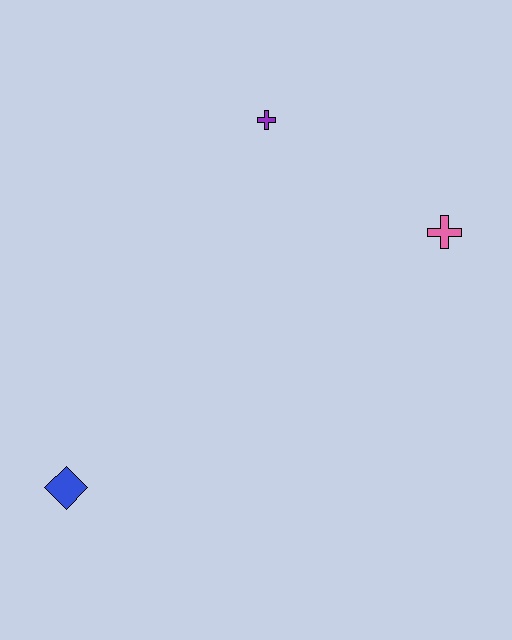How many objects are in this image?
There are 3 objects.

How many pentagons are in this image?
There are no pentagons.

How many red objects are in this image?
There are no red objects.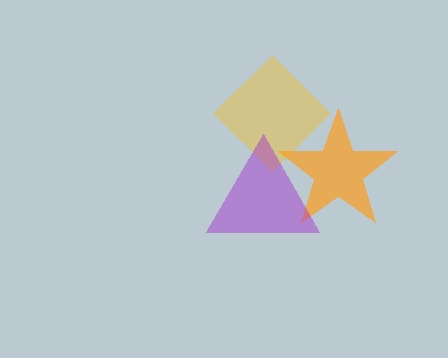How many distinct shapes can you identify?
There are 3 distinct shapes: a yellow diamond, an orange star, a purple triangle.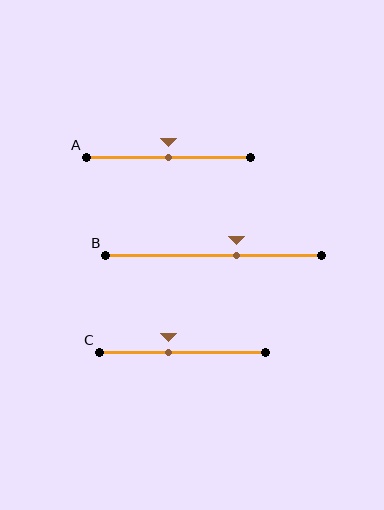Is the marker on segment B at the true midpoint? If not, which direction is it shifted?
No, the marker on segment B is shifted to the right by about 10% of the segment length.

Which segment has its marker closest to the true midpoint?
Segment A has its marker closest to the true midpoint.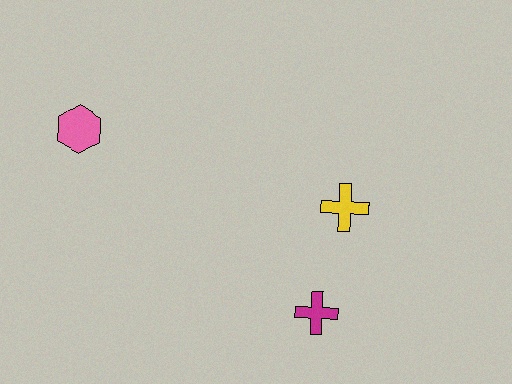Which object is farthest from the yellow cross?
The pink hexagon is farthest from the yellow cross.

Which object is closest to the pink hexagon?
The yellow cross is closest to the pink hexagon.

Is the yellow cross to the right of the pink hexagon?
Yes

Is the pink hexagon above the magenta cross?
Yes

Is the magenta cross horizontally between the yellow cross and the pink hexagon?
Yes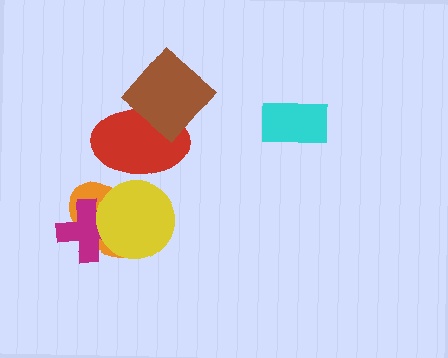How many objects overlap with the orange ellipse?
3 objects overlap with the orange ellipse.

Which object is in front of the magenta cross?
The yellow circle is in front of the magenta cross.